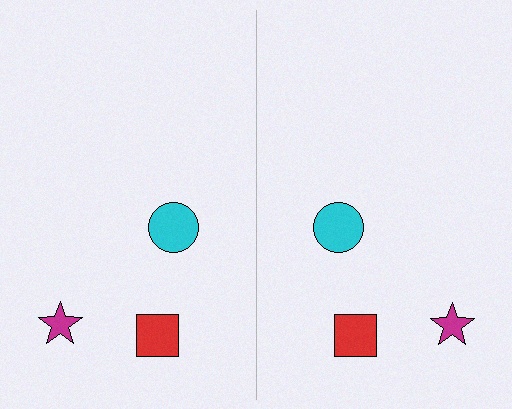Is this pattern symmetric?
Yes, this pattern has bilateral (reflection) symmetry.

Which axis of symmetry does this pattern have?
The pattern has a vertical axis of symmetry running through the center of the image.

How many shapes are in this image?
There are 6 shapes in this image.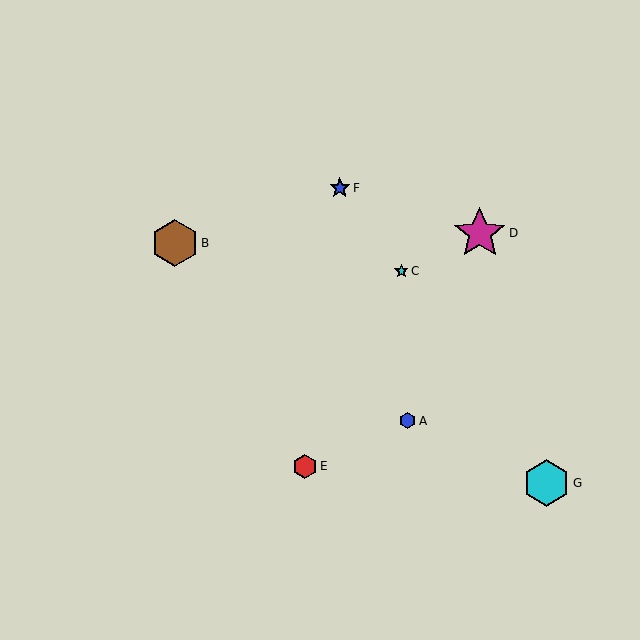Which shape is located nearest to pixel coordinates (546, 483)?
The cyan hexagon (labeled G) at (547, 483) is nearest to that location.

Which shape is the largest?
The magenta star (labeled D) is the largest.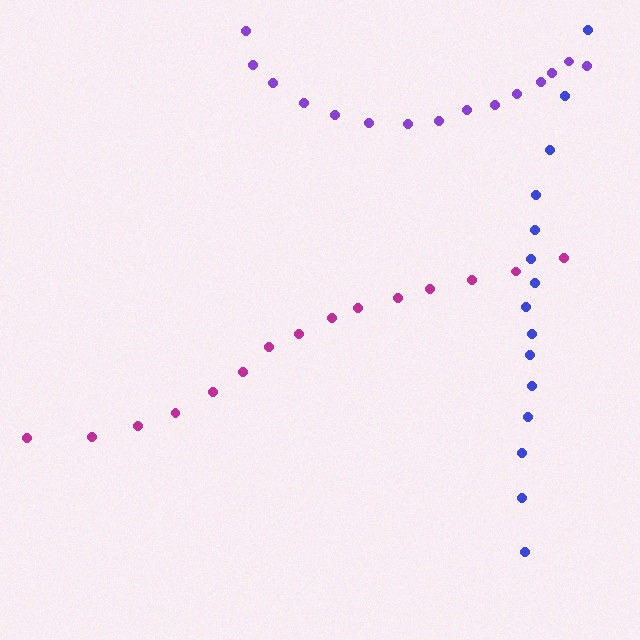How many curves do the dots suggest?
There are 3 distinct paths.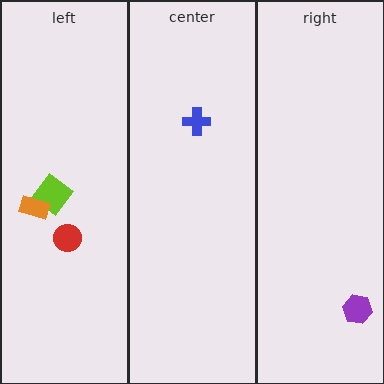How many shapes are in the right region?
1.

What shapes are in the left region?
The red circle, the lime diamond, the orange rectangle.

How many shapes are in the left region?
3.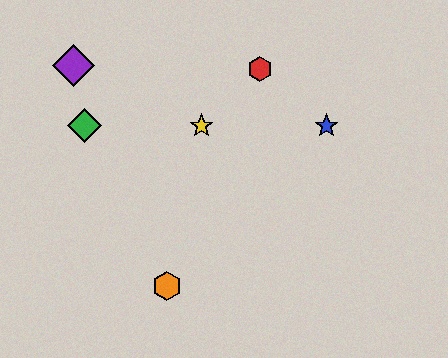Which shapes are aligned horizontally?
The blue star, the green diamond, the yellow star are aligned horizontally.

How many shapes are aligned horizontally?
3 shapes (the blue star, the green diamond, the yellow star) are aligned horizontally.